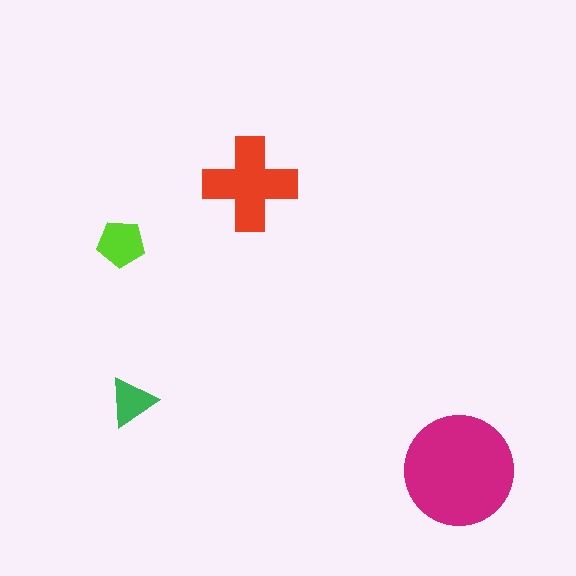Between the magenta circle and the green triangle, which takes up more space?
The magenta circle.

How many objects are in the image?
There are 4 objects in the image.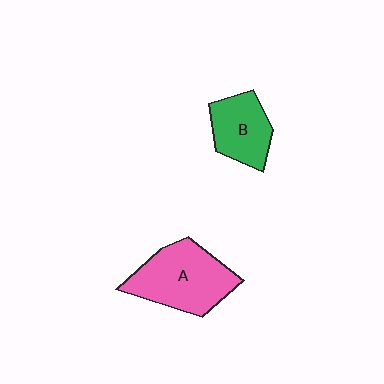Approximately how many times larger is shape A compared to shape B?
Approximately 1.5 times.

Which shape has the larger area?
Shape A (pink).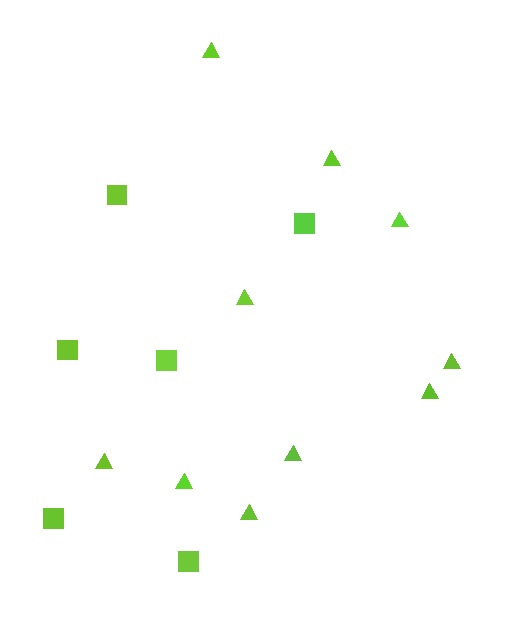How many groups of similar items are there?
There are 2 groups: one group of squares (6) and one group of triangles (10).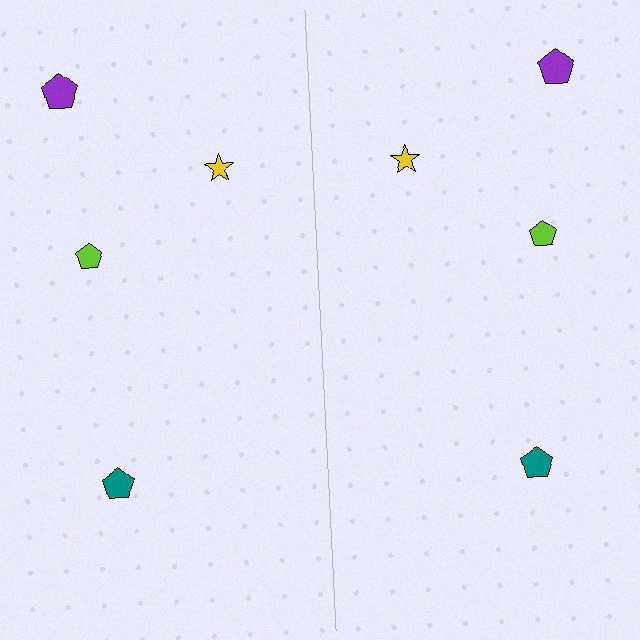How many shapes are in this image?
There are 8 shapes in this image.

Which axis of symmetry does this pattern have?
The pattern has a vertical axis of symmetry running through the center of the image.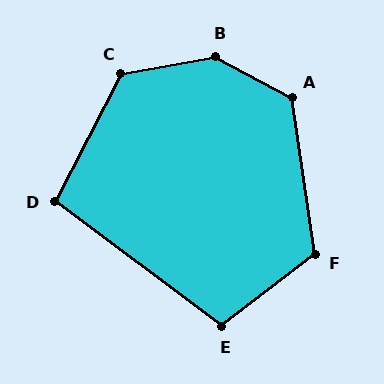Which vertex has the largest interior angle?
B, at approximately 141 degrees.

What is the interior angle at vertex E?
Approximately 105 degrees (obtuse).